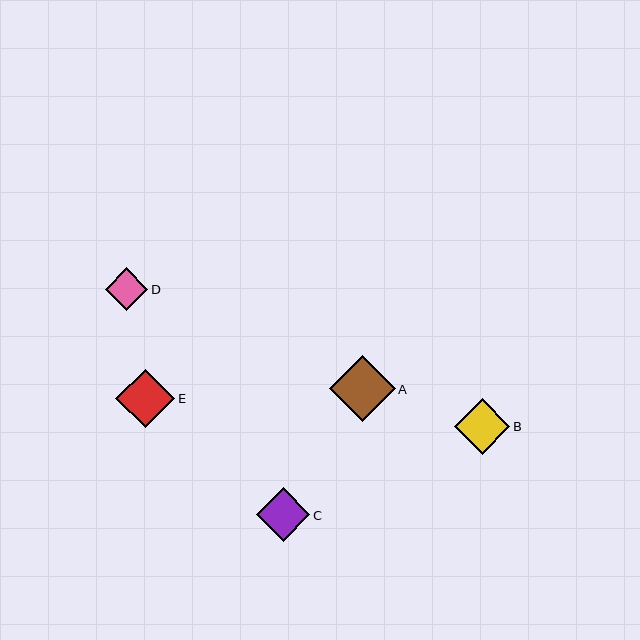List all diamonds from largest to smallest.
From largest to smallest: A, E, B, C, D.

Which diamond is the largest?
Diamond A is the largest with a size of approximately 65 pixels.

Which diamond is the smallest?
Diamond D is the smallest with a size of approximately 42 pixels.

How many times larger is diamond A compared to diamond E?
Diamond A is approximately 1.1 times the size of diamond E.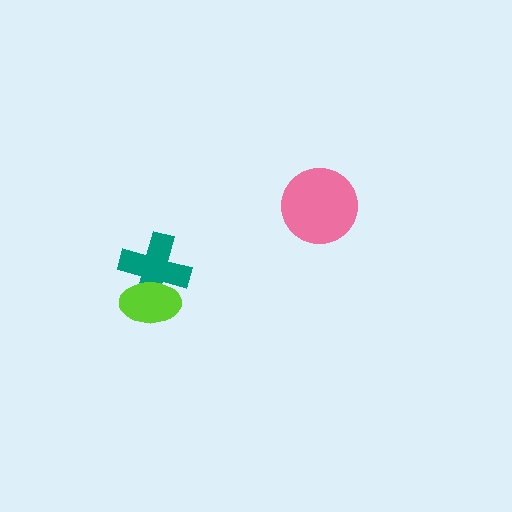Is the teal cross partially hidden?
Yes, it is partially covered by another shape.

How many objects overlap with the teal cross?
1 object overlaps with the teal cross.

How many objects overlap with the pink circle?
0 objects overlap with the pink circle.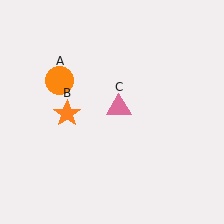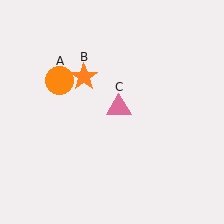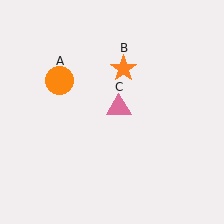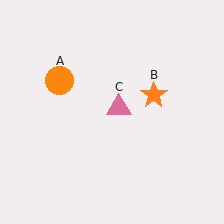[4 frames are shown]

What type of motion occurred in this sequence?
The orange star (object B) rotated clockwise around the center of the scene.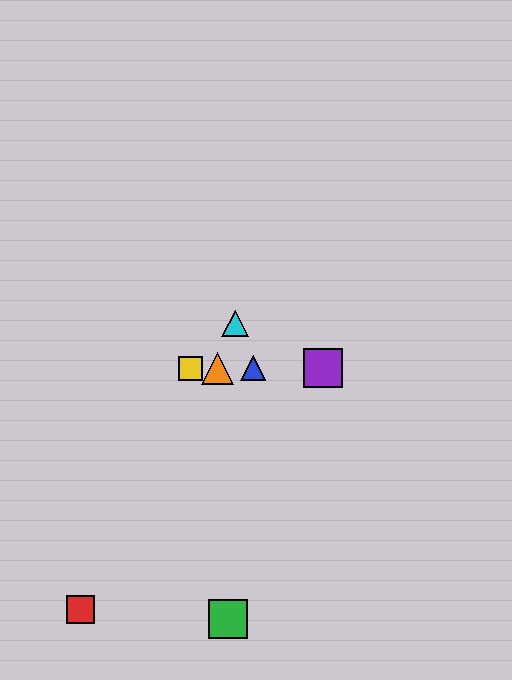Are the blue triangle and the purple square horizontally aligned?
Yes, both are at y≈368.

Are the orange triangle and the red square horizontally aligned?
No, the orange triangle is at y≈368 and the red square is at y≈610.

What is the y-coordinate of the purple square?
The purple square is at y≈368.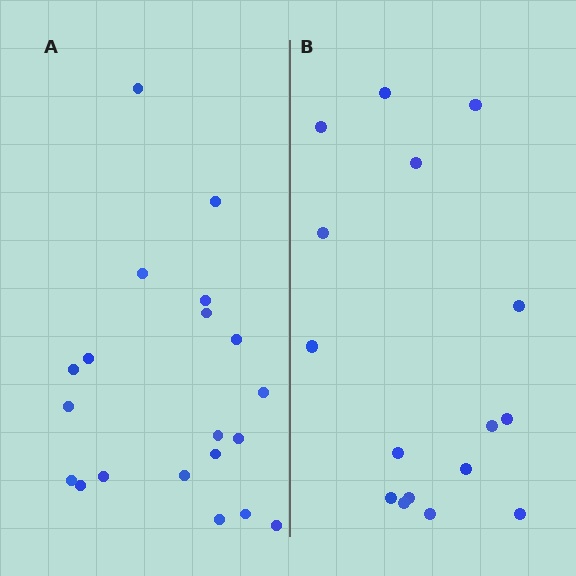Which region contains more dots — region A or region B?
Region A (the left region) has more dots.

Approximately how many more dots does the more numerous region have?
Region A has about 4 more dots than region B.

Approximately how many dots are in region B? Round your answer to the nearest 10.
About 20 dots. (The exact count is 16, which rounds to 20.)